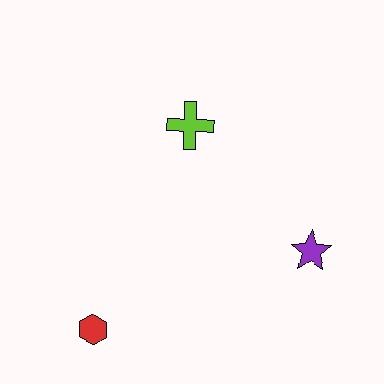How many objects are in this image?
There are 3 objects.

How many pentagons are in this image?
There are no pentagons.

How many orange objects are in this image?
There are no orange objects.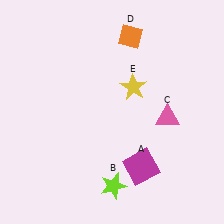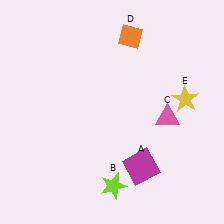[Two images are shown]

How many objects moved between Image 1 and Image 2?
1 object moved between the two images.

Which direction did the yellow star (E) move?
The yellow star (E) moved right.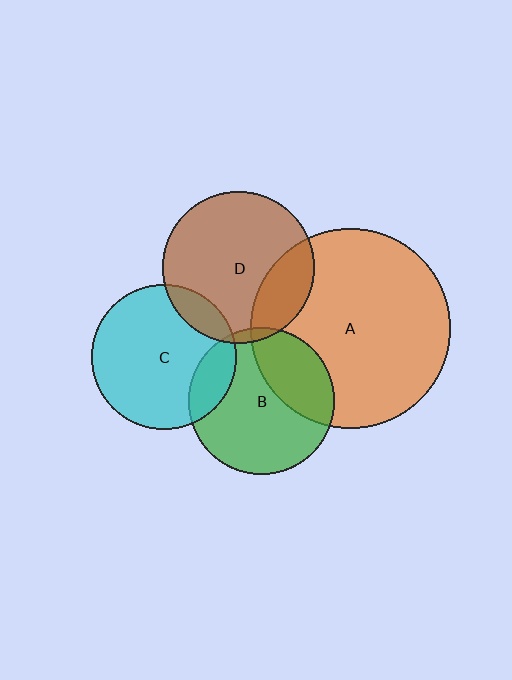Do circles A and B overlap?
Yes.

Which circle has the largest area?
Circle A (orange).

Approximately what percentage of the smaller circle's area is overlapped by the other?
Approximately 30%.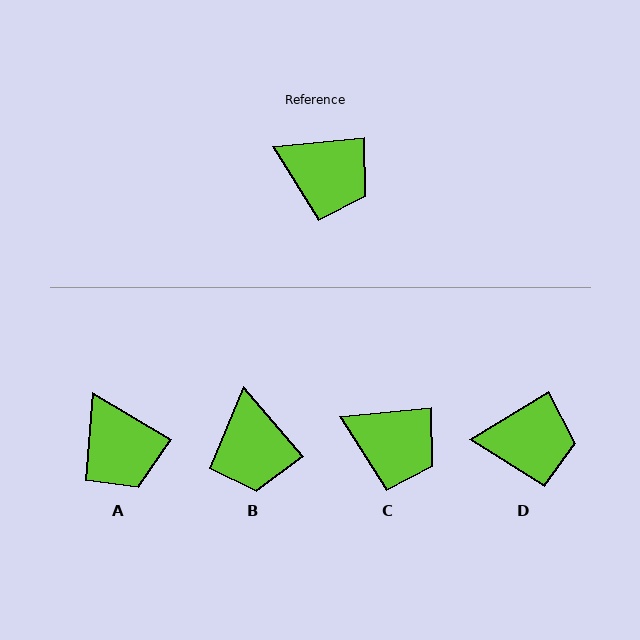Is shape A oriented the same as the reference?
No, it is off by about 36 degrees.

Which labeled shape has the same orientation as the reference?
C.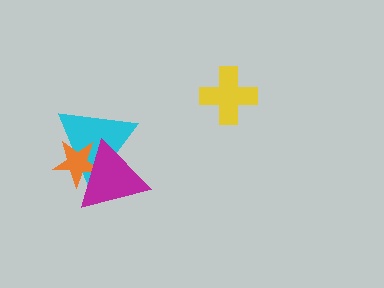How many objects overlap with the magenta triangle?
2 objects overlap with the magenta triangle.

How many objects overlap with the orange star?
2 objects overlap with the orange star.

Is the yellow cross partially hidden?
No, no other shape covers it.